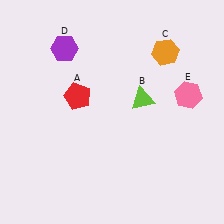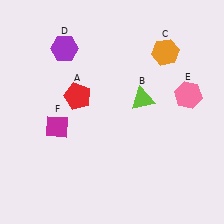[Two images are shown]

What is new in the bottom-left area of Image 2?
A magenta diamond (F) was added in the bottom-left area of Image 2.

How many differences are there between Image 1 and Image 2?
There is 1 difference between the two images.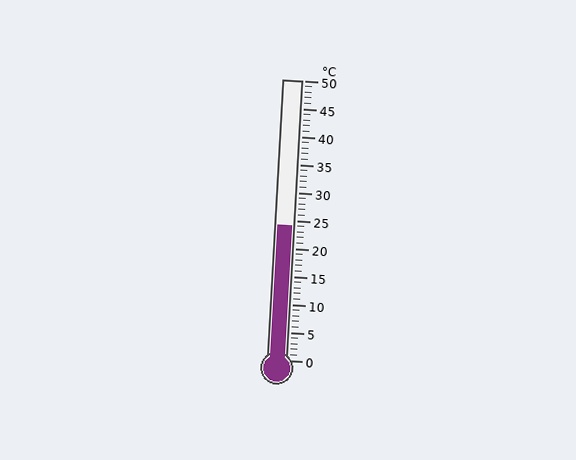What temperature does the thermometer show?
The thermometer shows approximately 24°C.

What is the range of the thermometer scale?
The thermometer scale ranges from 0°C to 50°C.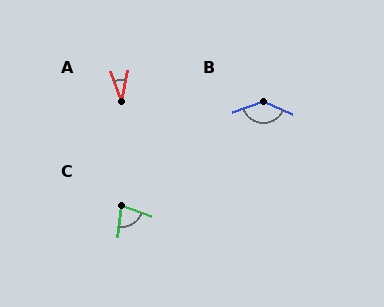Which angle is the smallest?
A, at approximately 30 degrees.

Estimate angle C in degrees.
Approximately 76 degrees.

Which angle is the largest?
B, at approximately 137 degrees.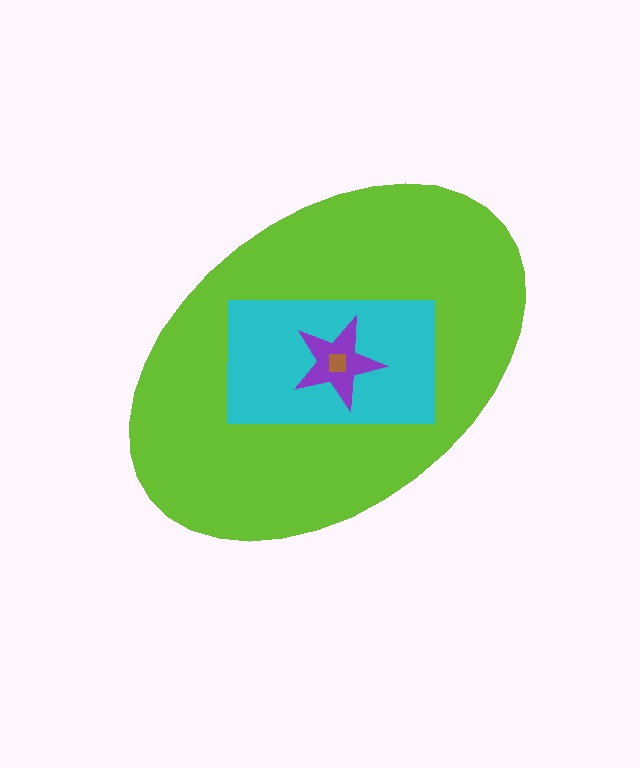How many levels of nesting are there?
4.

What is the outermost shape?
The lime ellipse.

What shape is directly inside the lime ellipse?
The cyan rectangle.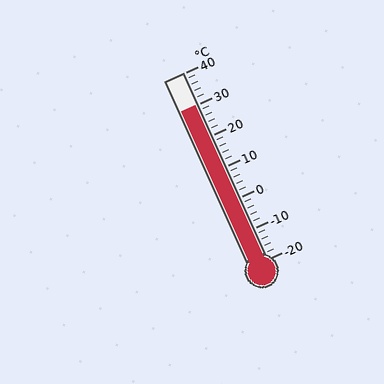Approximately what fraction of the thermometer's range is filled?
The thermometer is filled to approximately 85% of its range.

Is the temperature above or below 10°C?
The temperature is above 10°C.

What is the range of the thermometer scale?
The thermometer scale ranges from -20°C to 40°C.